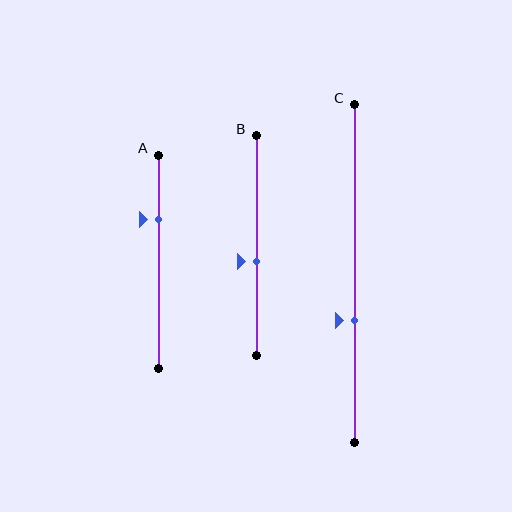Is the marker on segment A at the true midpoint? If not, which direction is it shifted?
No, the marker on segment A is shifted upward by about 20% of the segment length.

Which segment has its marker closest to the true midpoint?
Segment B has its marker closest to the true midpoint.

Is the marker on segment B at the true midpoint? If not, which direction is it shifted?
No, the marker on segment B is shifted downward by about 8% of the segment length.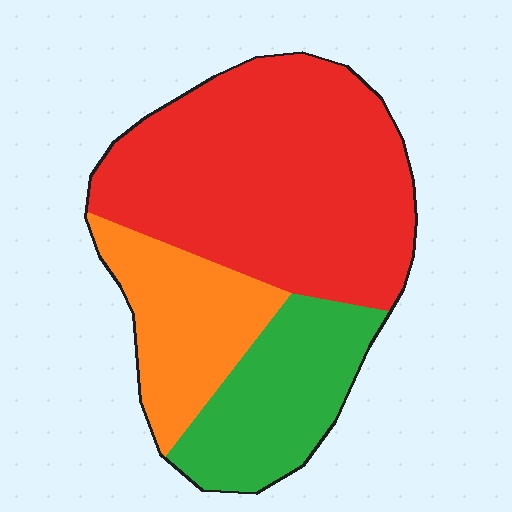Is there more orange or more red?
Red.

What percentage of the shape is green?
Green covers 23% of the shape.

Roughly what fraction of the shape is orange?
Orange covers roughly 20% of the shape.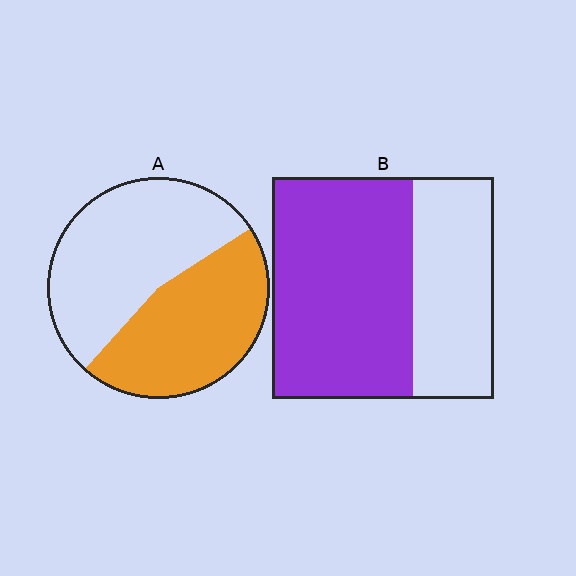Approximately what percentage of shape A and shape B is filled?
A is approximately 45% and B is approximately 65%.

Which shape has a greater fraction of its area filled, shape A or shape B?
Shape B.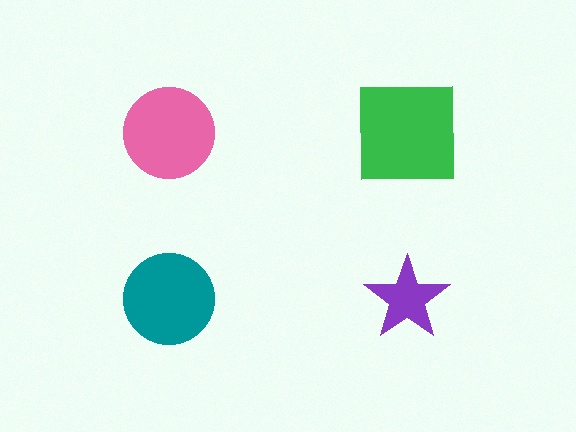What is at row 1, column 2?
A green square.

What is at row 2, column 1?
A teal circle.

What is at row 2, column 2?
A purple star.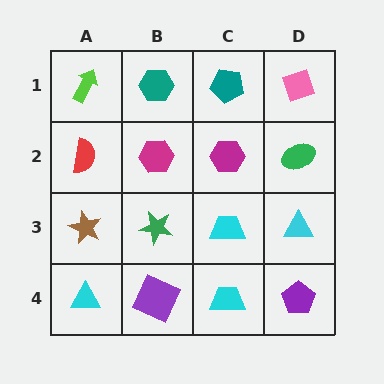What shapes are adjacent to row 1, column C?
A magenta hexagon (row 2, column C), a teal hexagon (row 1, column B), a pink diamond (row 1, column D).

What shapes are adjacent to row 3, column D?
A green ellipse (row 2, column D), a purple pentagon (row 4, column D), a cyan trapezoid (row 3, column C).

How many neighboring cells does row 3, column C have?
4.